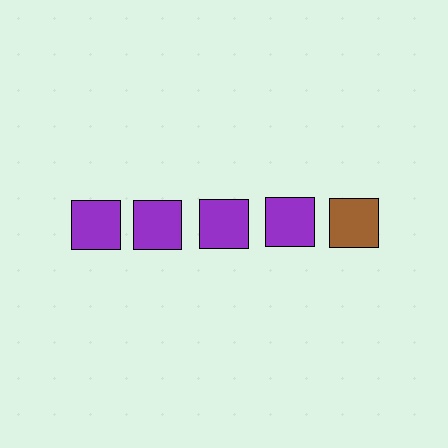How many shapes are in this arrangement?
There are 5 shapes arranged in a grid pattern.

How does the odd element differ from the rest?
It has a different color: brown instead of purple.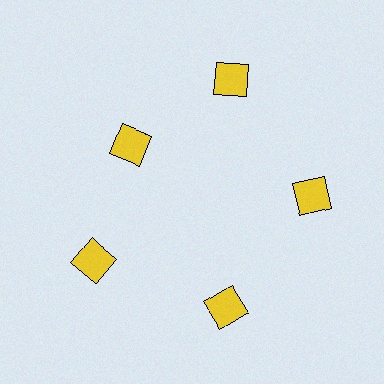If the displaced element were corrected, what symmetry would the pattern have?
It would have 5-fold rotational symmetry — the pattern would map onto itself every 72 degrees.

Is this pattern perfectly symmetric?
No. The 5 yellow squares are arranged in a ring, but one element near the 10 o'clock position is pulled inward toward the center, breaking the 5-fold rotational symmetry.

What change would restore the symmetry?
The symmetry would be restored by moving it outward, back onto the ring so that all 5 squares sit at equal angles and equal distance from the center.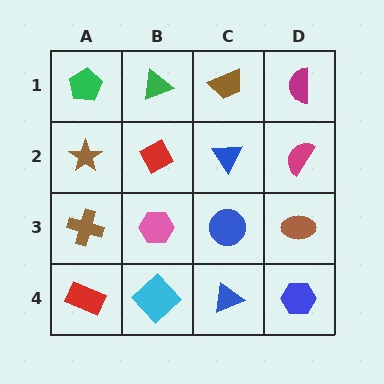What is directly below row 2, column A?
A brown cross.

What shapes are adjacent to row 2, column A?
A green pentagon (row 1, column A), a brown cross (row 3, column A), a red diamond (row 2, column B).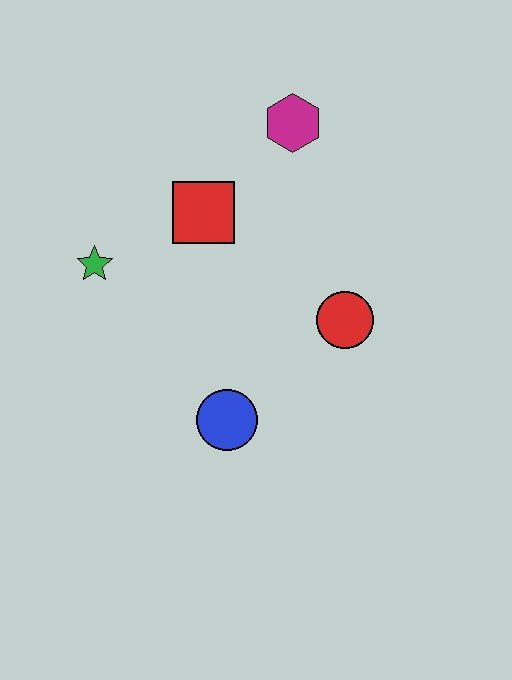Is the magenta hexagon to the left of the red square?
No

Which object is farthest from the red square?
The blue circle is farthest from the red square.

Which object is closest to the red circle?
The blue circle is closest to the red circle.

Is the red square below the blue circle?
No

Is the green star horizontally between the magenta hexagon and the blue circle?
No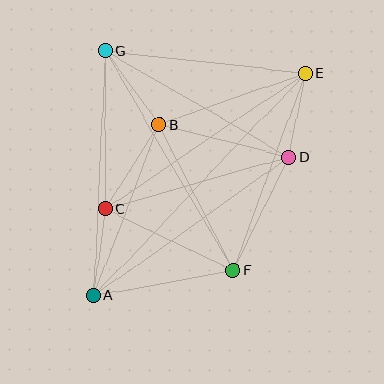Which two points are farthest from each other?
Points A and E are farthest from each other.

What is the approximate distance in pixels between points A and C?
The distance between A and C is approximately 88 pixels.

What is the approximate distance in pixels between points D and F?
The distance between D and F is approximately 126 pixels.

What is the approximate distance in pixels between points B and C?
The distance between B and C is approximately 100 pixels.